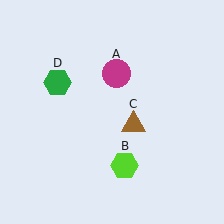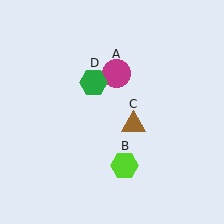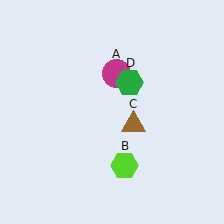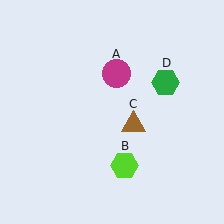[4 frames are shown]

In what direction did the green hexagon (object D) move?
The green hexagon (object D) moved right.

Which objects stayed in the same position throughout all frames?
Magenta circle (object A) and lime hexagon (object B) and brown triangle (object C) remained stationary.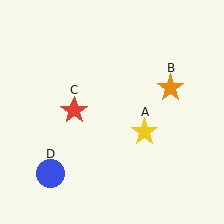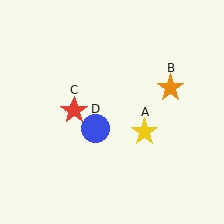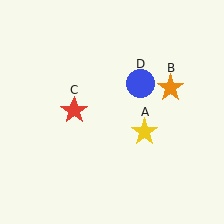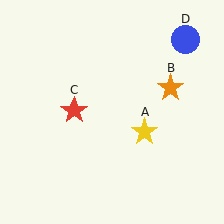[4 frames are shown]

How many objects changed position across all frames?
1 object changed position: blue circle (object D).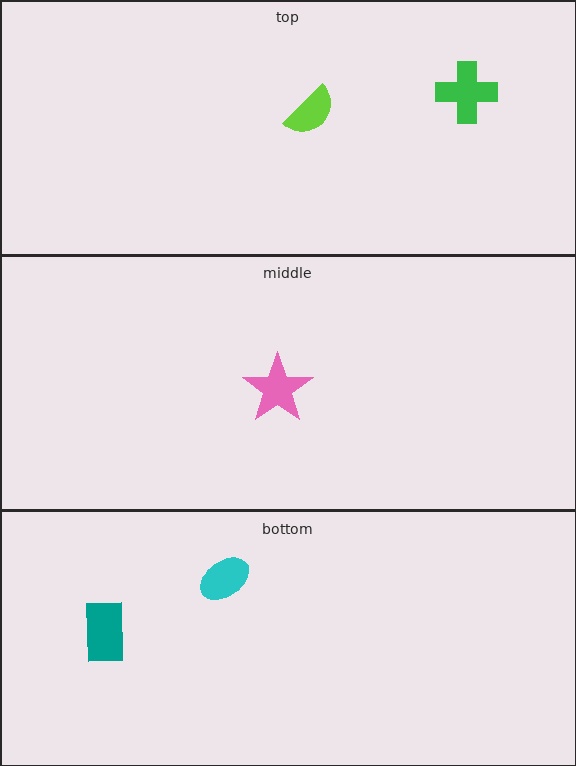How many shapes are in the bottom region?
2.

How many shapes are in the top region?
2.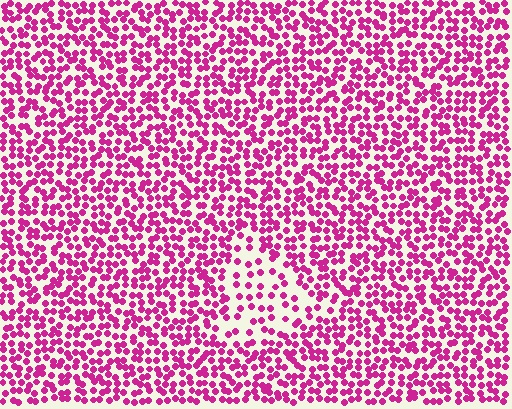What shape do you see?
I see a triangle.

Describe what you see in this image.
The image contains small magenta elements arranged at two different densities. A triangle-shaped region is visible where the elements are less densely packed than the surrounding area.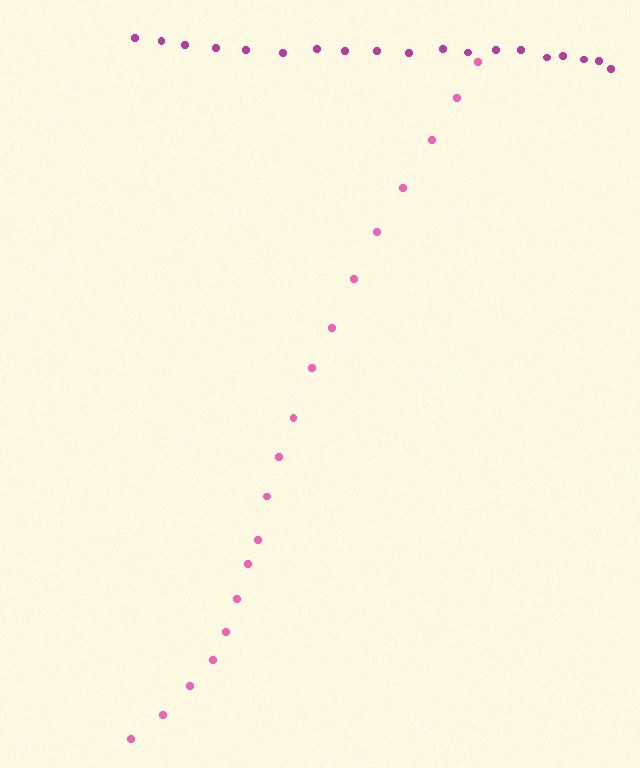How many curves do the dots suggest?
There are 2 distinct paths.